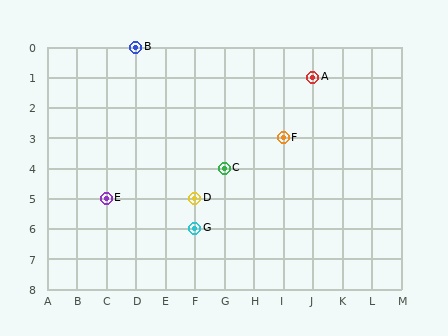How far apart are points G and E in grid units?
Points G and E are 3 columns and 1 row apart (about 3.2 grid units diagonally).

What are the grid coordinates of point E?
Point E is at grid coordinates (C, 5).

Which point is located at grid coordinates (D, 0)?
Point B is at (D, 0).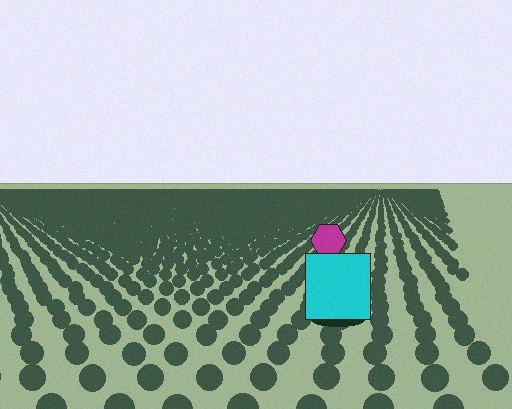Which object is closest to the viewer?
The cyan square is closest. The texture marks near it are larger and more spread out.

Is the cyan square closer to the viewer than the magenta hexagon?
Yes. The cyan square is closer — you can tell from the texture gradient: the ground texture is coarser near it.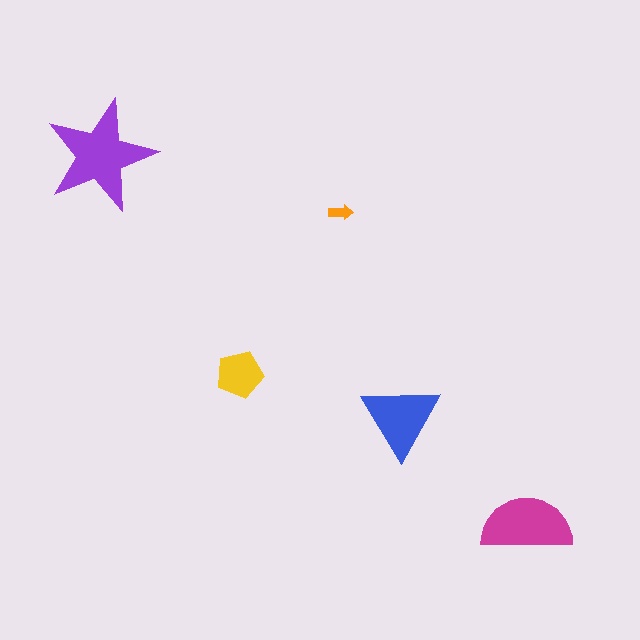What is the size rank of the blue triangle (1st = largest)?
3rd.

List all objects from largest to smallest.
The purple star, the magenta semicircle, the blue triangle, the yellow pentagon, the orange arrow.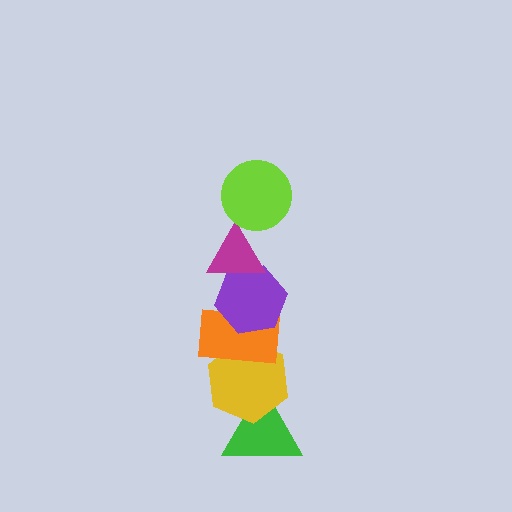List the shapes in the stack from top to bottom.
From top to bottom: the lime circle, the magenta triangle, the purple hexagon, the orange rectangle, the yellow hexagon, the green triangle.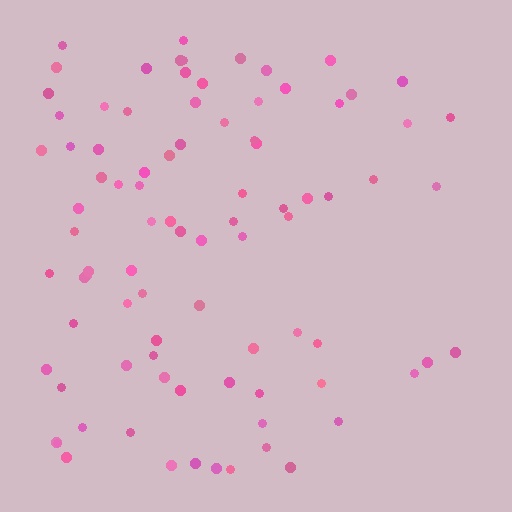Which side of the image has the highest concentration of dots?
The left.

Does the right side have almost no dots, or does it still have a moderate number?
Still a moderate number, just noticeably fewer than the left.